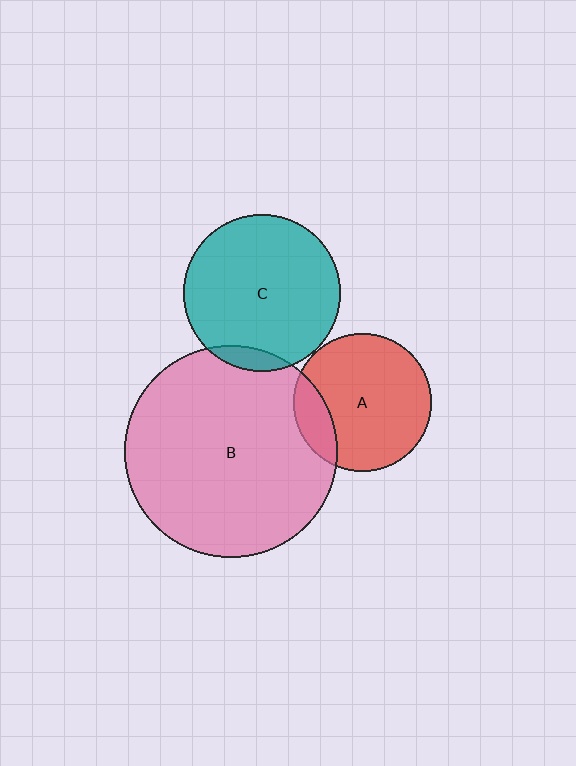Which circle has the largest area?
Circle B (pink).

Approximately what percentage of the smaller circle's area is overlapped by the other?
Approximately 5%.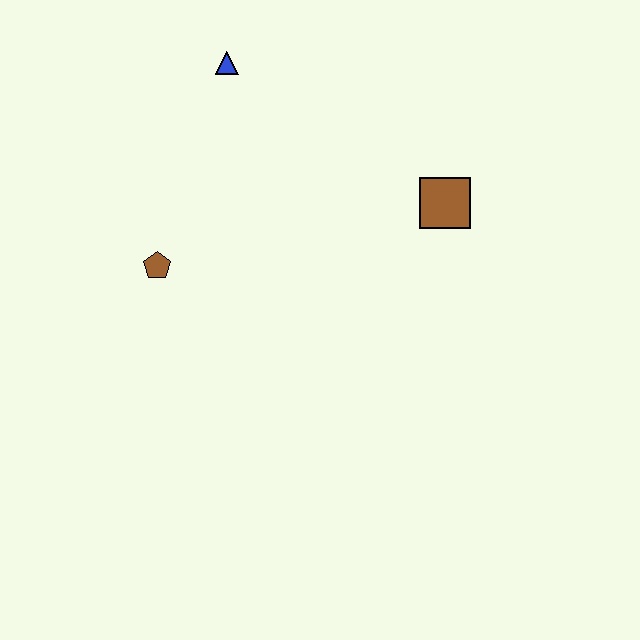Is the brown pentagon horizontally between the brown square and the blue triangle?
No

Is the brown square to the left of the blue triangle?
No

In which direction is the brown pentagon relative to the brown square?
The brown pentagon is to the left of the brown square.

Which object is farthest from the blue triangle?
The brown square is farthest from the blue triangle.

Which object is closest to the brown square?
The blue triangle is closest to the brown square.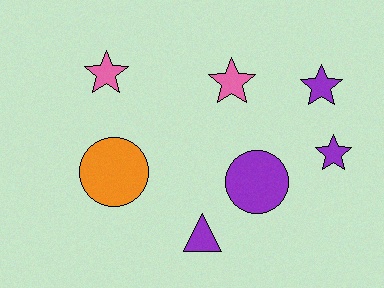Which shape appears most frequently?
Star, with 4 objects.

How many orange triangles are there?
There are no orange triangles.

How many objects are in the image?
There are 7 objects.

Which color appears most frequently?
Purple, with 4 objects.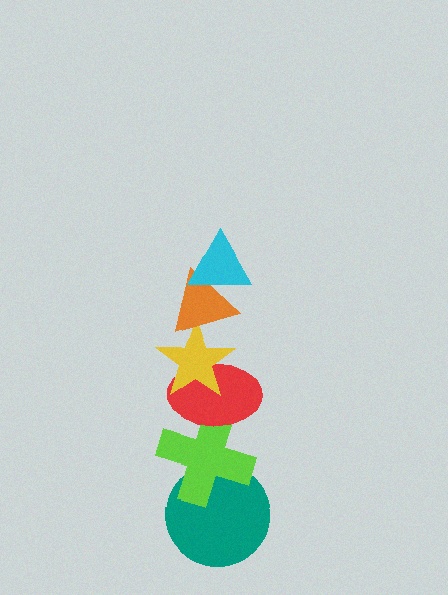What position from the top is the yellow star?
The yellow star is 3rd from the top.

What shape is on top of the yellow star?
The orange triangle is on top of the yellow star.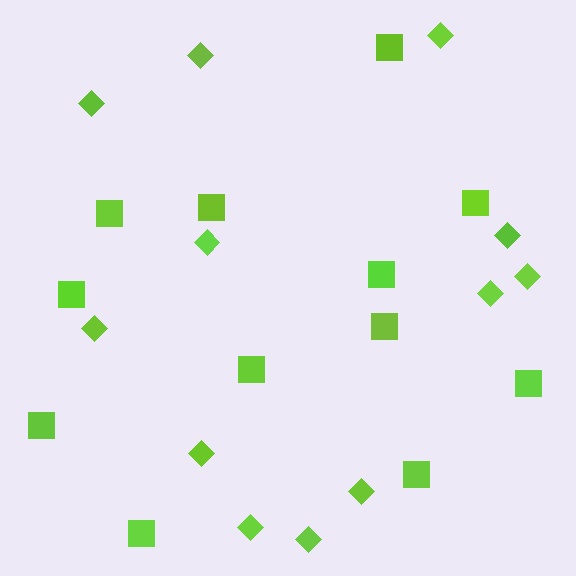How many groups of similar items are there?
There are 2 groups: one group of squares (12) and one group of diamonds (12).